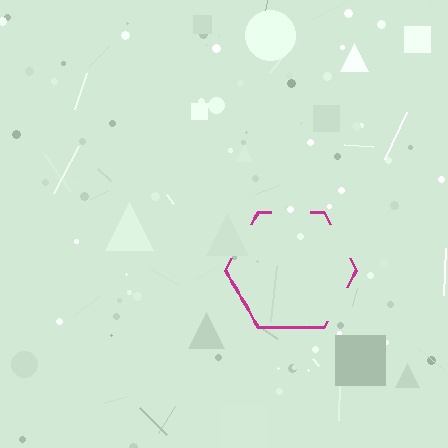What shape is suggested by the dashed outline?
The dashed outline suggests a hexagon.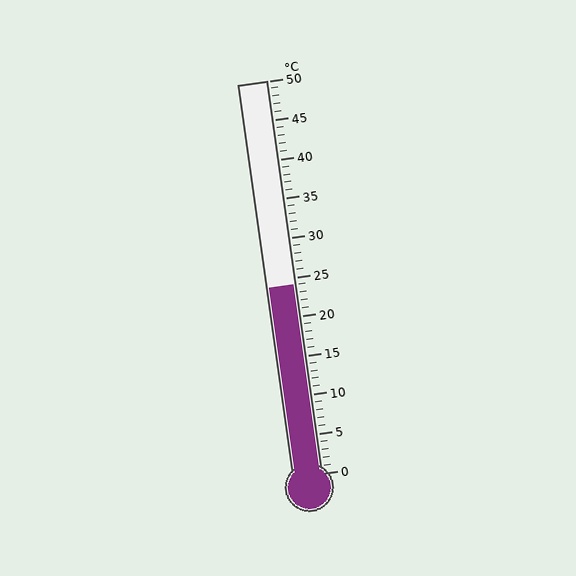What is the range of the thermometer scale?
The thermometer scale ranges from 0°C to 50°C.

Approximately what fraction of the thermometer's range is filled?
The thermometer is filled to approximately 50% of its range.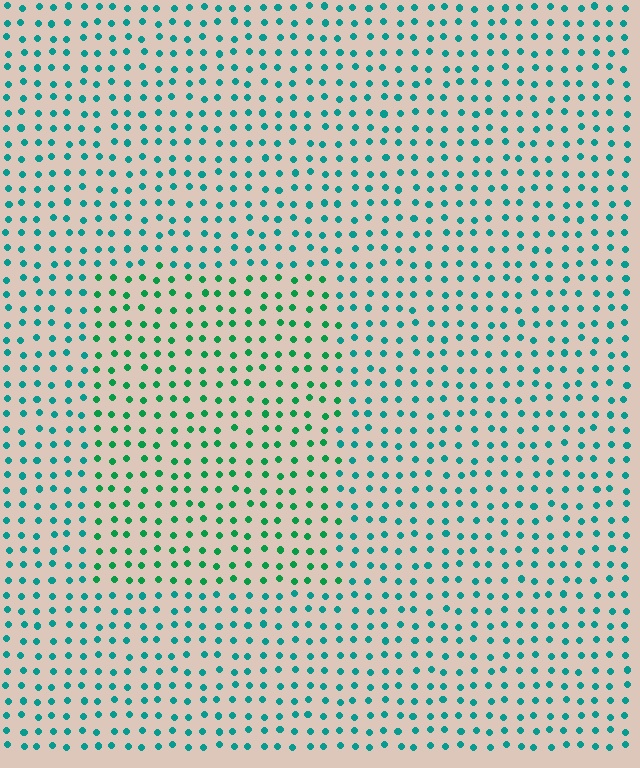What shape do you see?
I see a rectangle.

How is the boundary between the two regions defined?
The boundary is defined purely by a slight shift in hue (about 31 degrees). Spacing, size, and orientation are identical on both sides.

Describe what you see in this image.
The image is filled with small teal elements in a uniform arrangement. A rectangle-shaped region is visible where the elements are tinted to a slightly different hue, forming a subtle color boundary.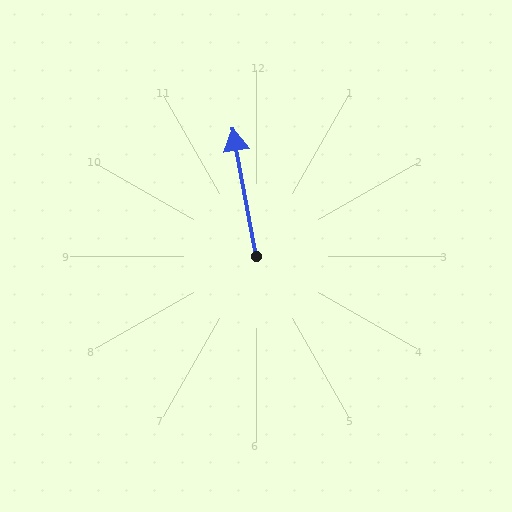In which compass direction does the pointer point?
North.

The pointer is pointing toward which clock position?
Roughly 12 o'clock.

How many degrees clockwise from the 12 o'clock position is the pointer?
Approximately 350 degrees.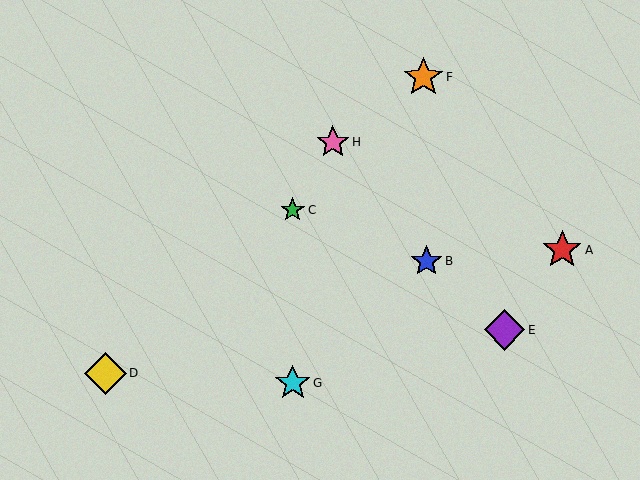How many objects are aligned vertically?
2 objects (C, G) are aligned vertically.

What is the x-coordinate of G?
Object G is at x≈293.